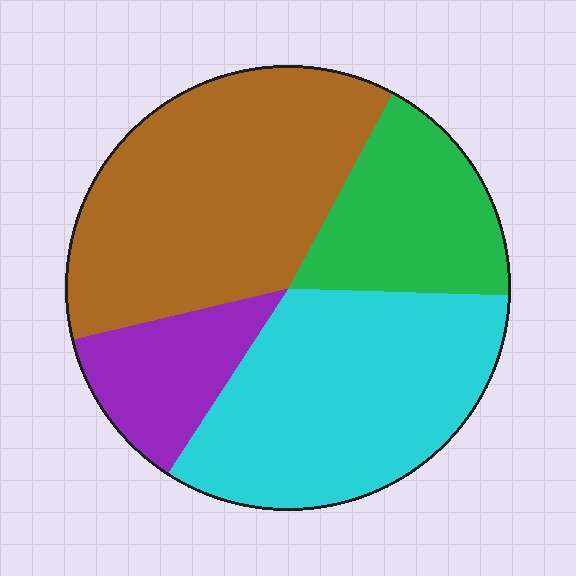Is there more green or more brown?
Brown.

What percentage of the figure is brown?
Brown takes up between a quarter and a half of the figure.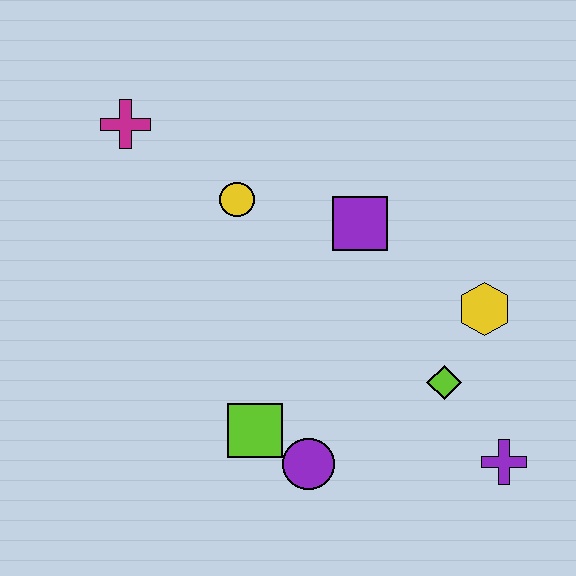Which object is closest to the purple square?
The yellow circle is closest to the purple square.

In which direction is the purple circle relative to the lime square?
The purple circle is to the right of the lime square.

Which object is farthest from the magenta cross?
The purple cross is farthest from the magenta cross.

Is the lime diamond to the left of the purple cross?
Yes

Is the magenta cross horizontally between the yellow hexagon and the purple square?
No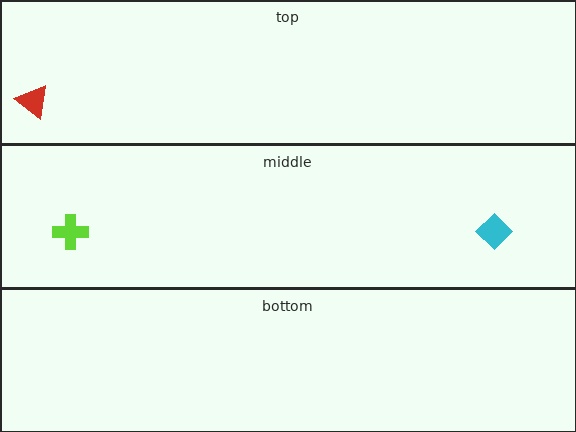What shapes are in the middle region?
The cyan diamond, the lime cross.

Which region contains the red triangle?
The top region.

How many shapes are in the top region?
1.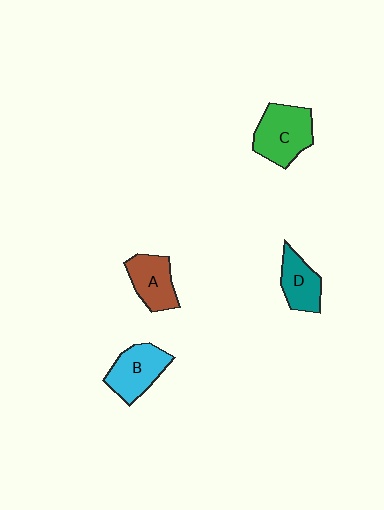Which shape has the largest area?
Shape C (green).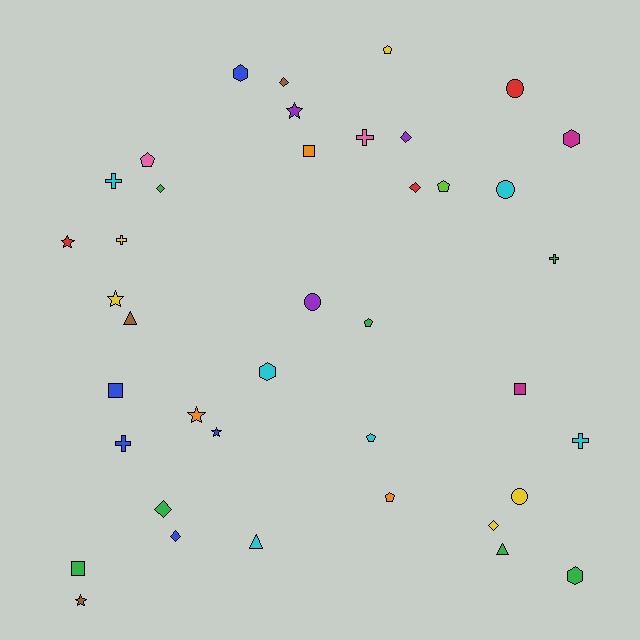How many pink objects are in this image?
There are 2 pink objects.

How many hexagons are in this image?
There are 4 hexagons.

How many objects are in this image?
There are 40 objects.